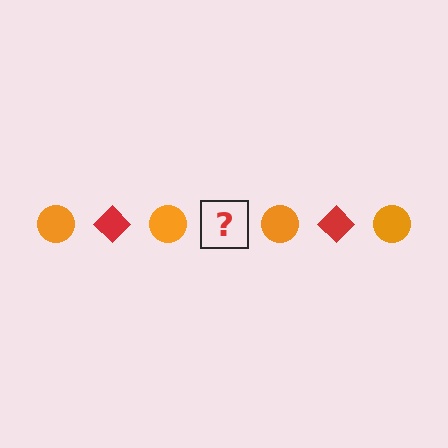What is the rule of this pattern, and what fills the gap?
The rule is that the pattern alternates between orange circle and red diamond. The gap should be filled with a red diamond.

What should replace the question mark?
The question mark should be replaced with a red diamond.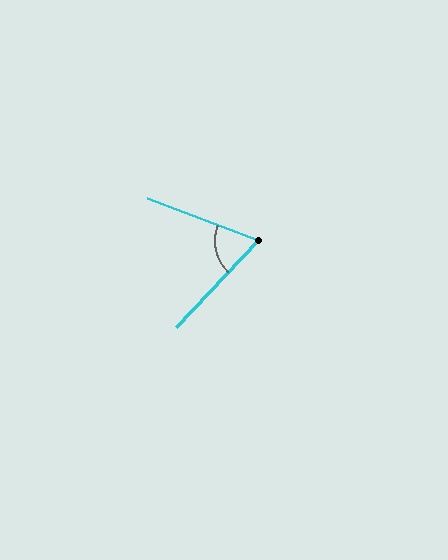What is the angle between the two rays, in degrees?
Approximately 68 degrees.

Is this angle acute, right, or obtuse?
It is acute.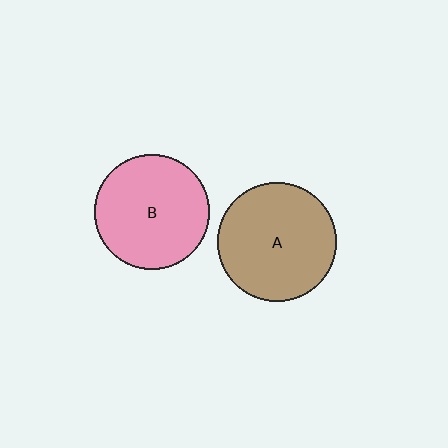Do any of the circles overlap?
No, none of the circles overlap.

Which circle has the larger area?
Circle A (brown).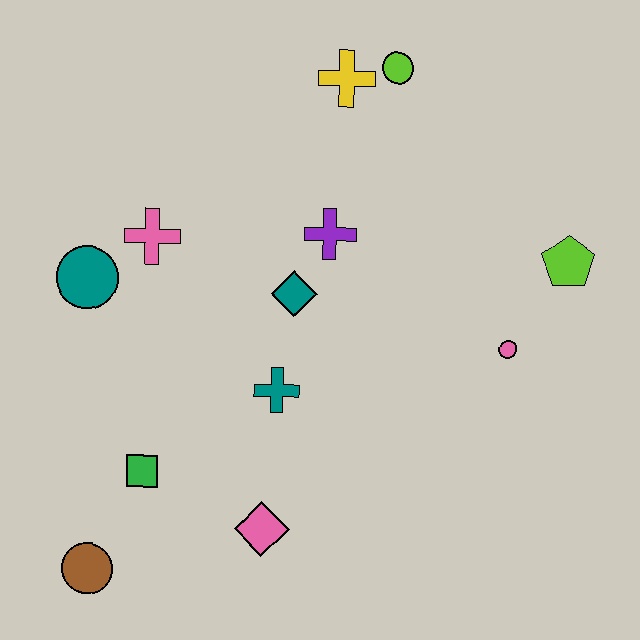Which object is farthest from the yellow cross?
The brown circle is farthest from the yellow cross.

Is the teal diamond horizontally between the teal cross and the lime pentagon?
Yes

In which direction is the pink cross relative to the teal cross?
The pink cross is above the teal cross.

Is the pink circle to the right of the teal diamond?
Yes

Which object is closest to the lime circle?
The yellow cross is closest to the lime circle.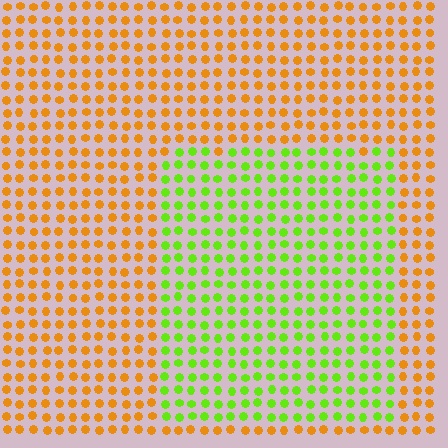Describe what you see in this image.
The image is filled with small orange elements in a uniform arrangement. A rectangle-shaped region is visible where the elements are tinted to a slightly different hue, forming a subtle color boundary.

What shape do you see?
I see a rectangle.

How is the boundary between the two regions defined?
The boundary is defined purely by a slight shift in hue (about 63 degrees). Spacing, size, and orientation are identical on both sides.